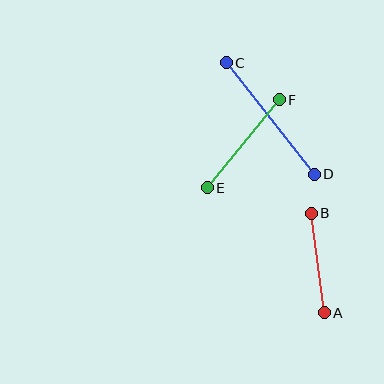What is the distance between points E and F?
The distance is approximately 114 pixels.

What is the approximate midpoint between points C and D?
The midpoint is at approximately (270, 118) pixels.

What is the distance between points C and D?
The distance is approximately 142 pixels.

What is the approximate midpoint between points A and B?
The midpoint is at approximately (318, 263) pixels.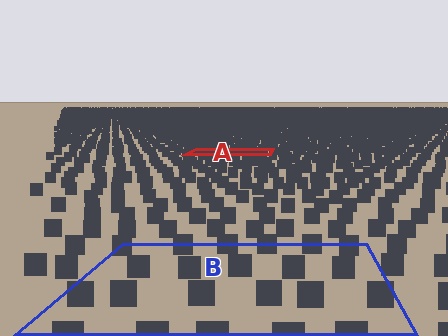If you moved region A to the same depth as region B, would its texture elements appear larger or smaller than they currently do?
They would appear larger. At a closer depth, the same texture elements are projected at a bigger on-screen size.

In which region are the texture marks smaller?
The texture marks are smaller in region A, because it is farther away.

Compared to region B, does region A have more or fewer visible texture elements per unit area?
Region A has more texture elements per unit area — they are packed more densely because it is farther away.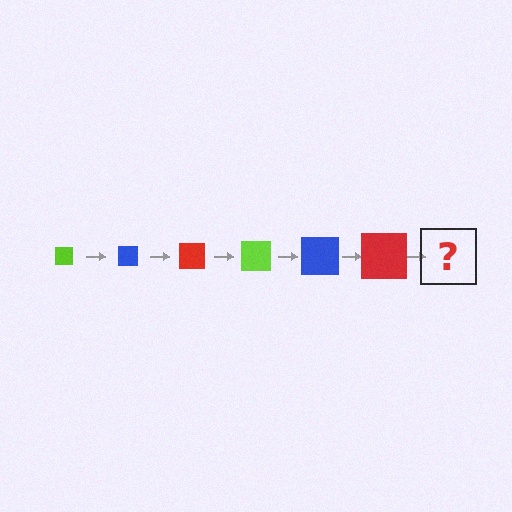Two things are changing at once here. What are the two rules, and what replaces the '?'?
The two rules are that the square grows larger each step and the color cycles through lime, blue, and red. The '?' should be a lime square, larger than the previous one.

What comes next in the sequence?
The next element should be a lime square, larger than the previous one.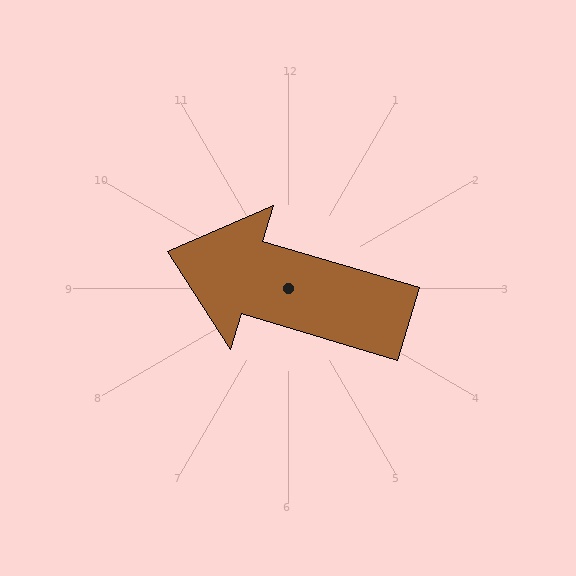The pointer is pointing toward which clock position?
Roughly 10 o'clock.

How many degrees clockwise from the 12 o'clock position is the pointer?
Approximately 287 degrees.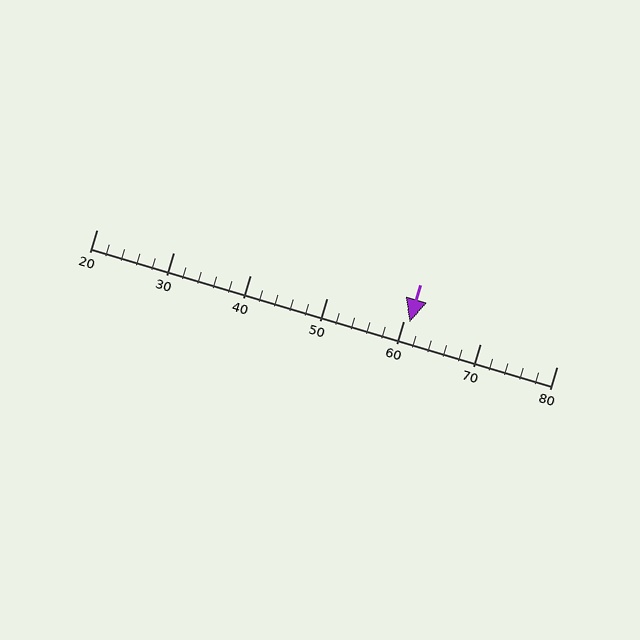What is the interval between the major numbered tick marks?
The major tick marks are spaced 10 units apart.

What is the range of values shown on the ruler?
The ruler shows values from 20 to 80.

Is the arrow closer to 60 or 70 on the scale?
The arrow is closer to 60.